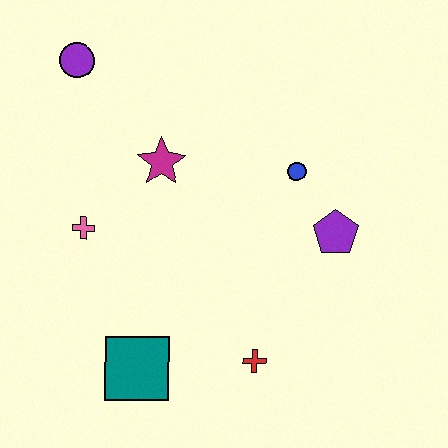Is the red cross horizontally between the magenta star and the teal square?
No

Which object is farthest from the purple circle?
The red cross is farthest from the purple circle.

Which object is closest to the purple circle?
The magenta star is closest to the purple circle.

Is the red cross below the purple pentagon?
Yes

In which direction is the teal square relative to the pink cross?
The teal square is below the pink cross.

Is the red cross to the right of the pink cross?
Yes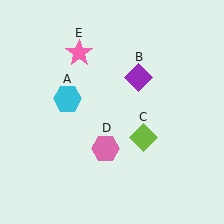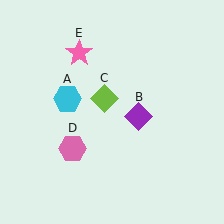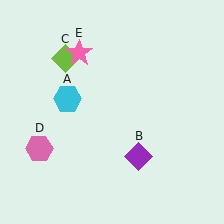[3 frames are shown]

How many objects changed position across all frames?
3 objects changed position: purple diamond (object B), lime diamond (object C), pink hexagon (object D).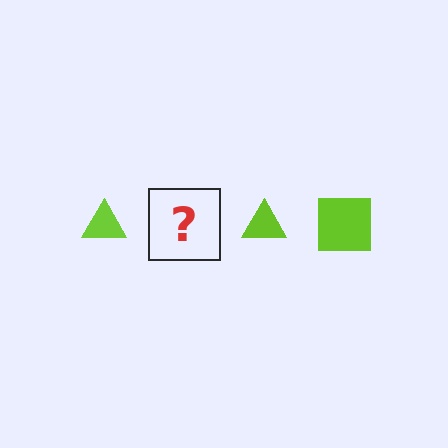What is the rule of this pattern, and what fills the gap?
The rule is that the pattern cycles through triangle, square shapes in lime. The gap should be filled with a lime square.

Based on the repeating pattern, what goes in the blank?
The blank should be a lime square.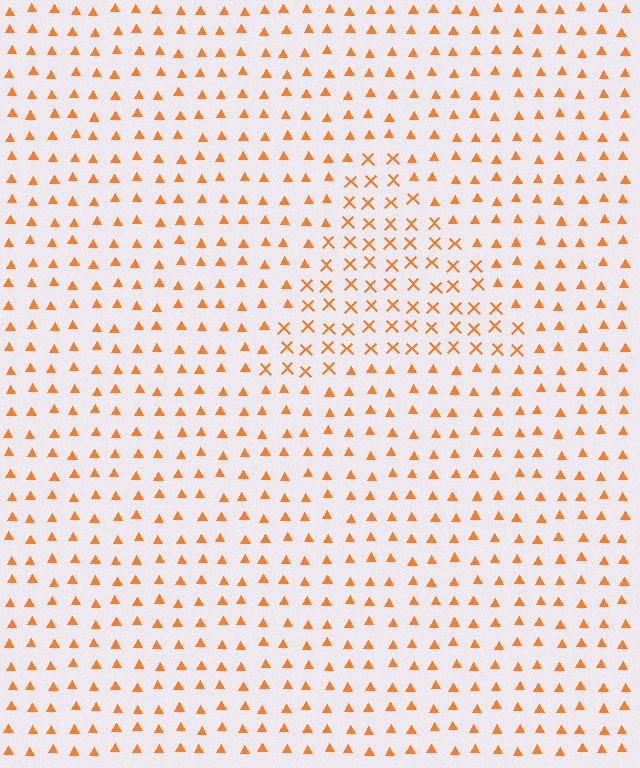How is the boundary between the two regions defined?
The boundary is defined by a change in element shape: X marks inside vs. triangles outside. All elements share the same color and spacing.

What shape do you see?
I see a triangle.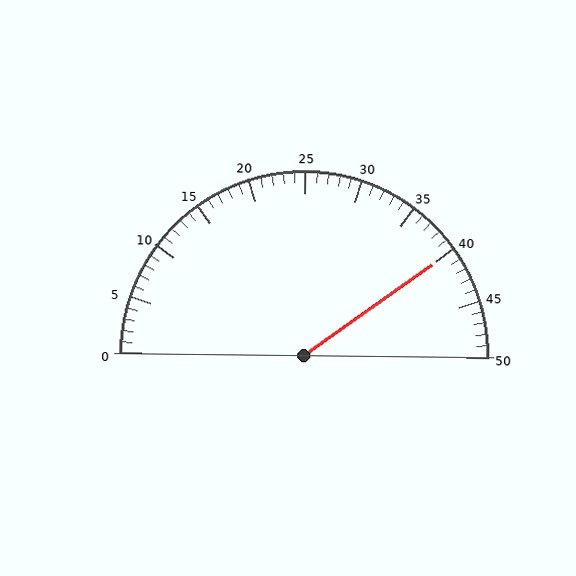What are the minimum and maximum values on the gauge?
The gauge ranges from 0 to 50.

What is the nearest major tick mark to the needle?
The nearest major tick mark is 40.